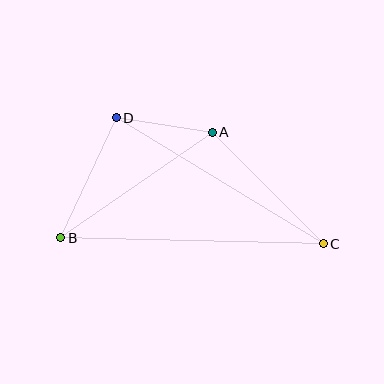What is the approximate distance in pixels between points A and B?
The distance between A and B is approximately 184 pixels.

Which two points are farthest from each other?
Points B and C are farthest from each other.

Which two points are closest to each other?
Points A and D are closest to each other.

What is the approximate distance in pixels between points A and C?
The distance between A and C is approximately 157 pixels.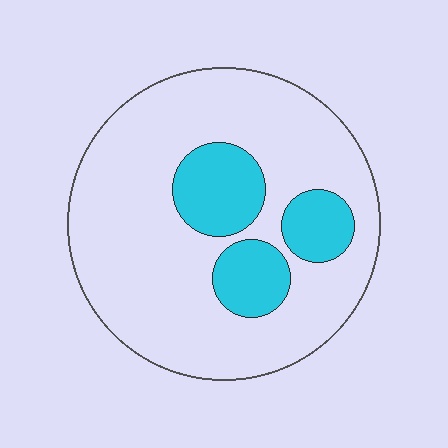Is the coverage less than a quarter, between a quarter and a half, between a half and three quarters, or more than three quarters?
Less than a quarter.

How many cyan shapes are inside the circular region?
3.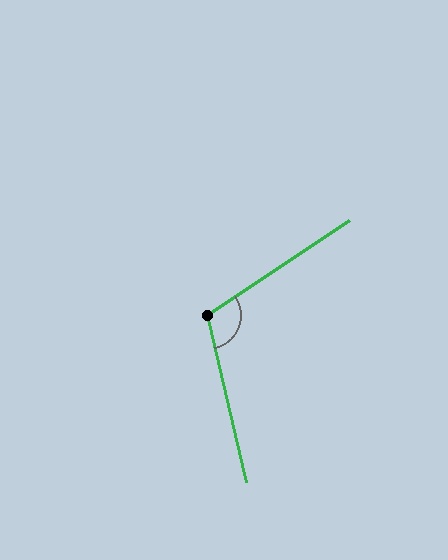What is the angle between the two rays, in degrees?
Approximately 111 degrees.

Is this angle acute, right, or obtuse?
It is obtuse.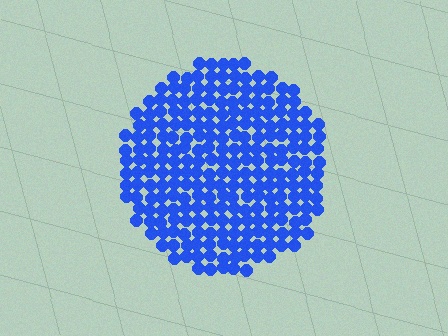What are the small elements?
The small elements are circles.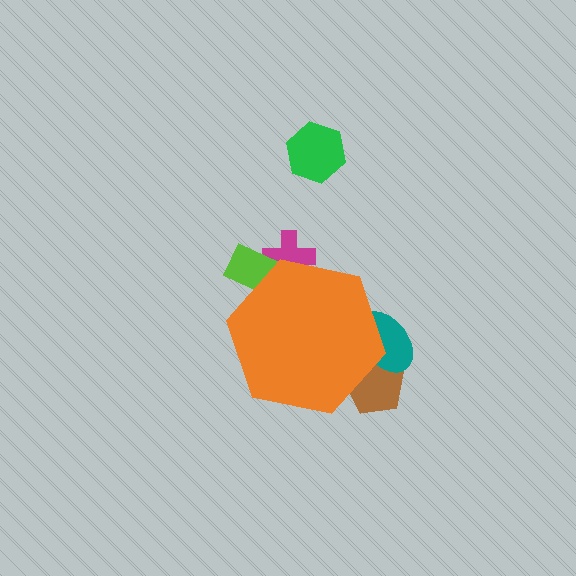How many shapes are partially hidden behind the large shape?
4 shapes are partially hidden.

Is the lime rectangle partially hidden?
Yes, the lime rectangle is partially hidden behind the orange hexagon.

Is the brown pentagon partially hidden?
Yes, the brown pentagon is partially hidden behind the orange hexagon.